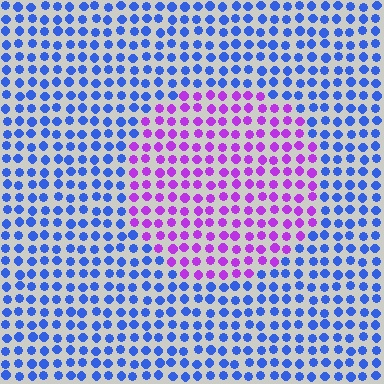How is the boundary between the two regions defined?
The boundary is defined purely by a slight shift in hue (about 62 degrees). Spacing, size, and orientation are identical on both sides.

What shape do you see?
I see a circle.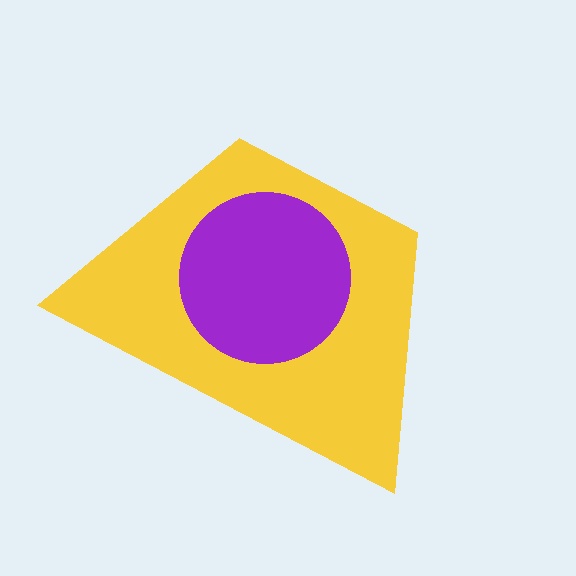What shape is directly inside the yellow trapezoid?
The purple circle.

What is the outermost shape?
The yellow trapezoid.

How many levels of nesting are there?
2.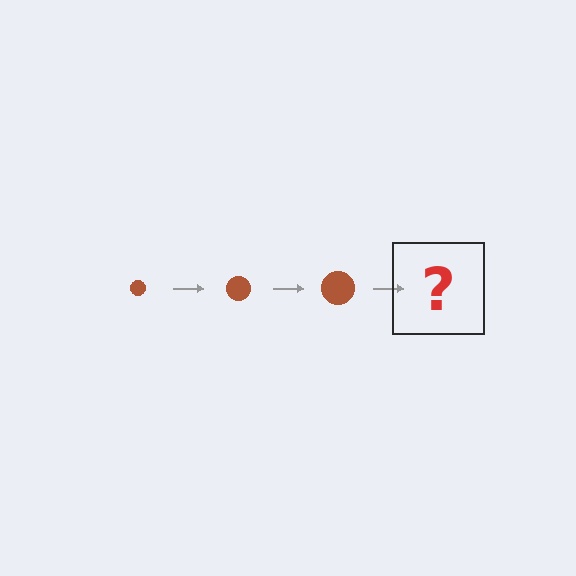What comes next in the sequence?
The next element should be a brown circle, larger than the previous one.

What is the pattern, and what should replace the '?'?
The pattern is that the circle gets progressively larger each step. The '?' should be a brown circle, larger than the previous one.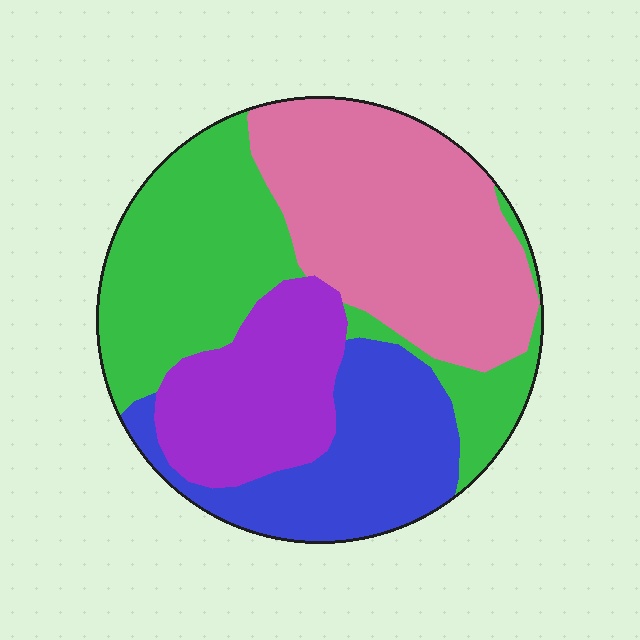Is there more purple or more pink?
Pink.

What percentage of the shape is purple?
Purple covers around 20% of the shape.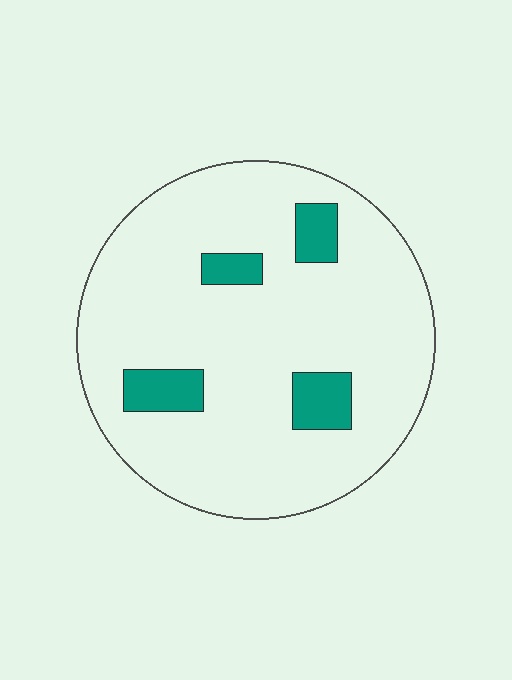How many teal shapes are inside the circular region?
4.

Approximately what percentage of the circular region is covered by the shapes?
Approximately 10%.